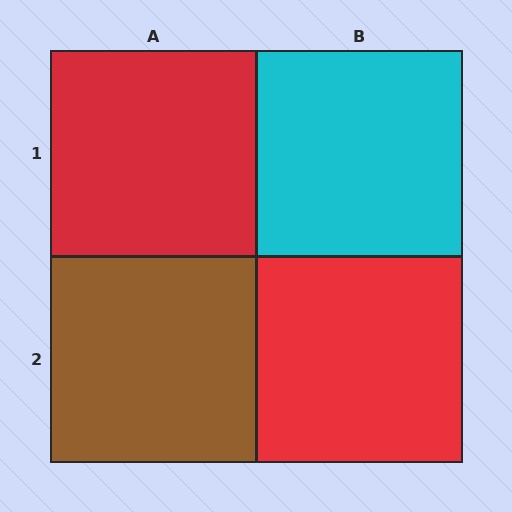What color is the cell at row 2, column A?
Brown.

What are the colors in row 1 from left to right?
Red, cyan.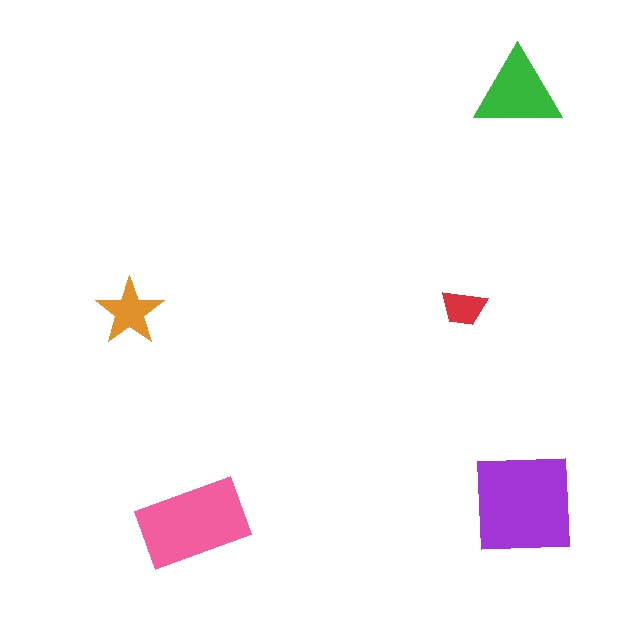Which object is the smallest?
The red trapezoid.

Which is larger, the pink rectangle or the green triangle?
The pink rectangle.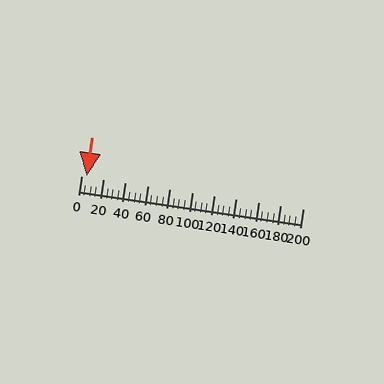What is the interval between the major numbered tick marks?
The major tick marks are spaced 20 units apart.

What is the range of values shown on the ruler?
The ruler shows values from 0 to 200.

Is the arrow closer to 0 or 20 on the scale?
The arrow is closer to 0.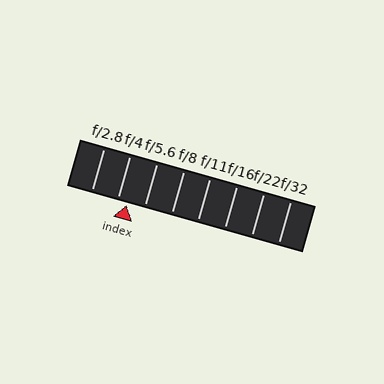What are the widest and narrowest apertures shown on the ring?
The widest aperture shown is f/2.8 and the narrowest is f/32.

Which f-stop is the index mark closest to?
The index mark is closest to f/4.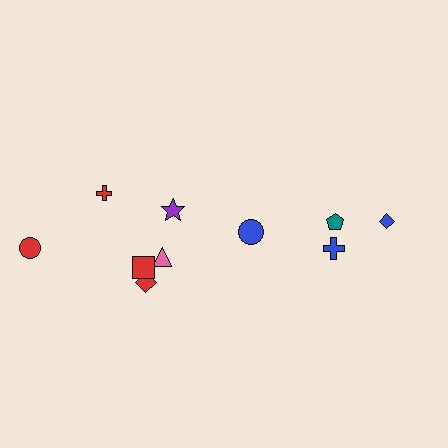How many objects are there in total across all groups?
There are 10 objects.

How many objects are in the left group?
There are 6 objects.